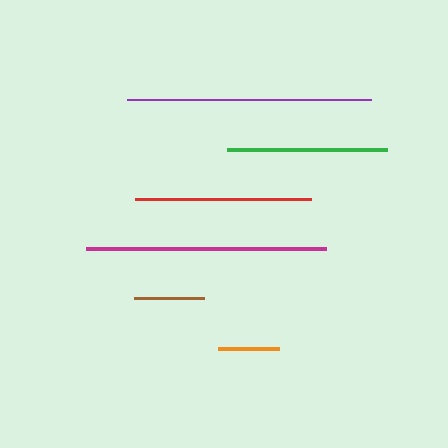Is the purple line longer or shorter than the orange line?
The purple line is longer than the orange line.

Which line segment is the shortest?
The orange line is the shortest at approximately 60 pixels.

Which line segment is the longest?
The purple line is the longest at approximately 243 pixels.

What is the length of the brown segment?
The brown segment is approximately 70 pixels long.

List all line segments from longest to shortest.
From longest to shortest: purple, magenta, red, green, brown, orange.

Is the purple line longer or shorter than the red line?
The purple line is longer than the red line.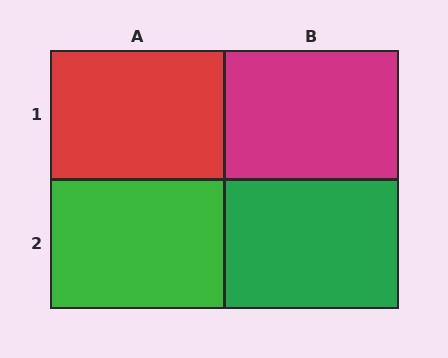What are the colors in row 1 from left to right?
Red, magenta.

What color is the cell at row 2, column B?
Green.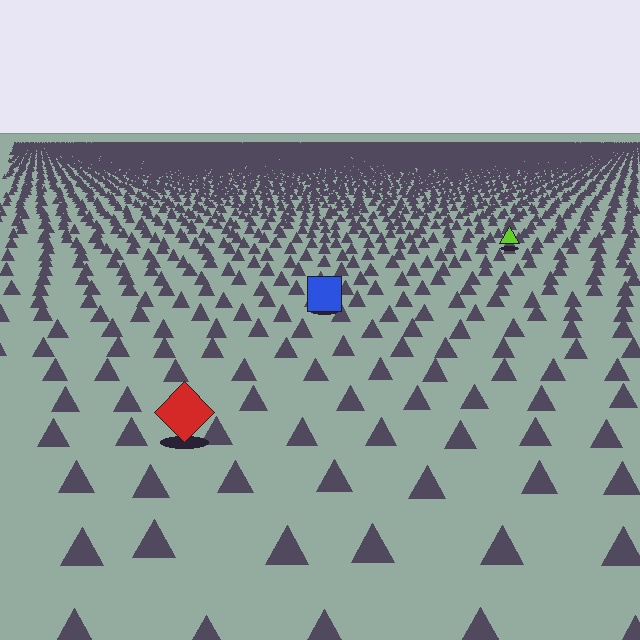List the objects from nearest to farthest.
From nearest to farthest: the red diamond, the blue square, the lime triangle.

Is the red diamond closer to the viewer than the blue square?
Yes. The red diamond is closer — you can tell from the texture gradient: the ground texture is coarser near it.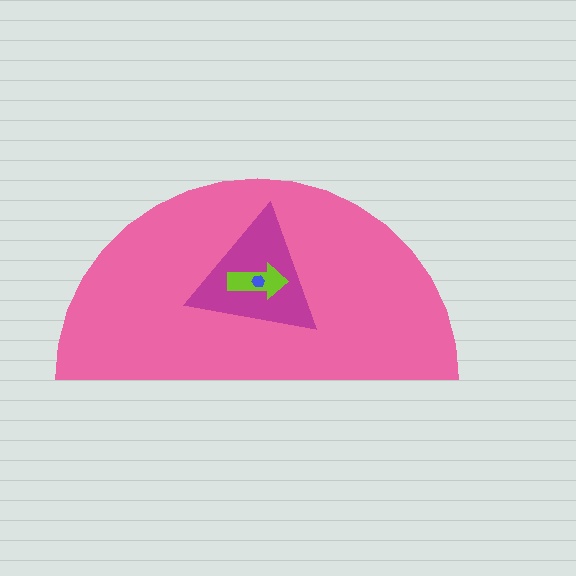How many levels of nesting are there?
4.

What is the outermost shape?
The pink semicircle.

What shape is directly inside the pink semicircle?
The magenta triangle.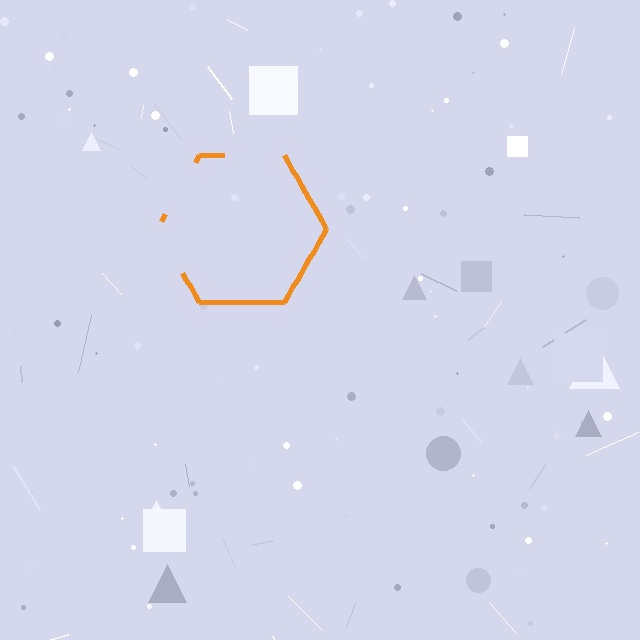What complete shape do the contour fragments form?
The contour fragments form a hexagon.